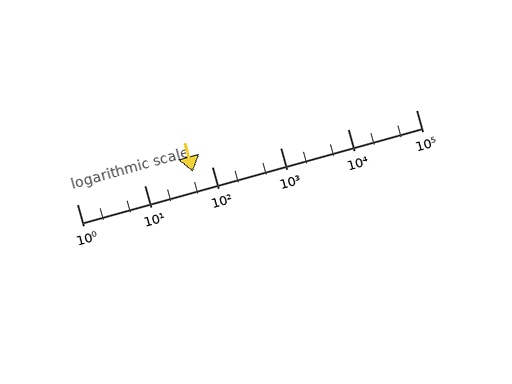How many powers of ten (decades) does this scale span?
The scale spans 5 decades, from 1 to 100000.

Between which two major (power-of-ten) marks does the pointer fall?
The pointer is between 10 and 100.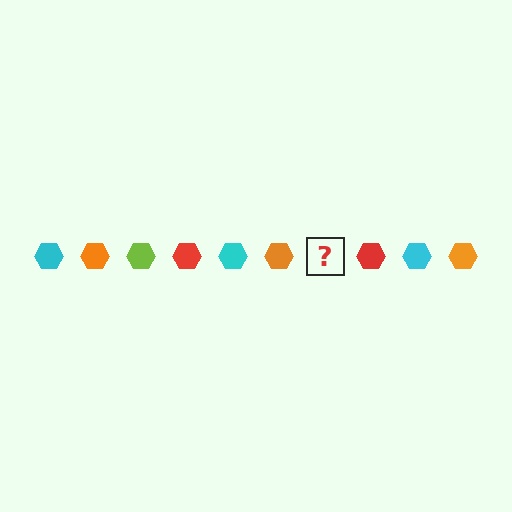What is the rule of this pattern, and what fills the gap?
The rule is that the pattern cycles through cyan, orange, lime, red hexagons. The gap should be filled with a lime hexagon.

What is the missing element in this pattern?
The missing element is a lime hexagon.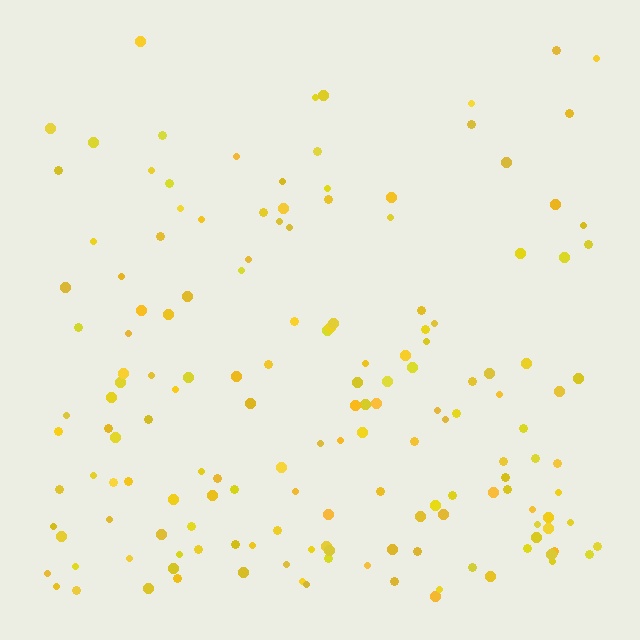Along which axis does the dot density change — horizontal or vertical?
Vertical.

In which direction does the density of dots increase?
From top to bottom, with the bottom side densest.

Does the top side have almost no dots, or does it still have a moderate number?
Still a moderate number, just noticeably fewer than the bottom.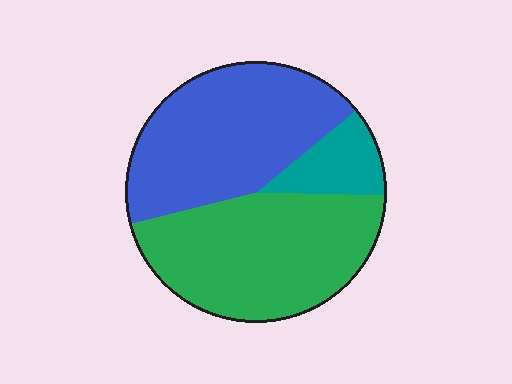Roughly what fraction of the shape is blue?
Blue takes up about two fifths (2/5) of the shape.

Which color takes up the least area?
Teal, at roughly 10%.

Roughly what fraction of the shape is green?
Green covers about 45% of the shape.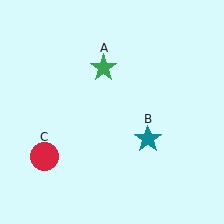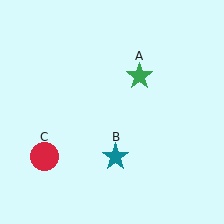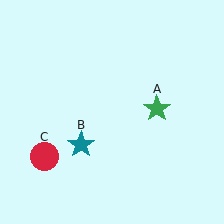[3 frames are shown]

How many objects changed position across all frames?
2 objects changed position: green star (object A), teal star (object B).